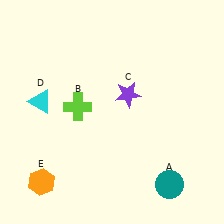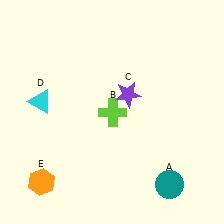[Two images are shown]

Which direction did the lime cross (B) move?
The lime cross (B) moved right.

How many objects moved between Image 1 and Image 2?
1 object moved between the two images.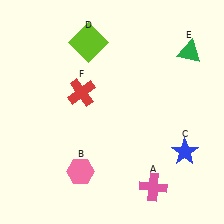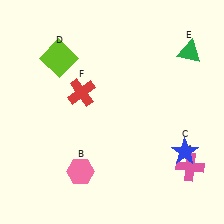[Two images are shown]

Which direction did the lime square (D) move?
The lime square (D) moved left.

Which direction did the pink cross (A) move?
The pink cross (A) moved right.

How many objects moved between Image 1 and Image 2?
2 objects moved between the two images.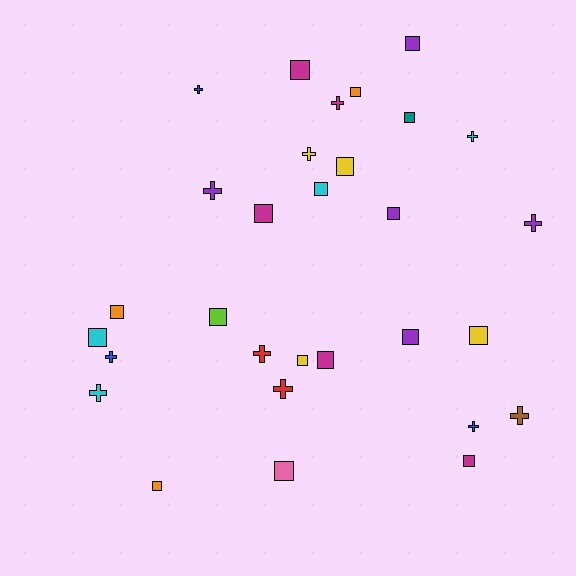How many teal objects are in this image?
There is 1 teal object.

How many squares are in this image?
There are 18 squares.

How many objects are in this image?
There are 30 objects.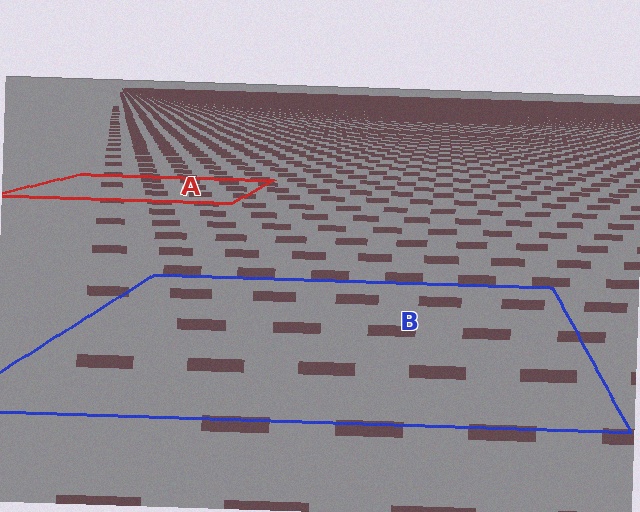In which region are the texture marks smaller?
The texture marks are smaller in region A, because it is farther away.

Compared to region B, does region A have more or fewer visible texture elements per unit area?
Region A has more texture elements per unit area — they are packed more densely because it is farther away.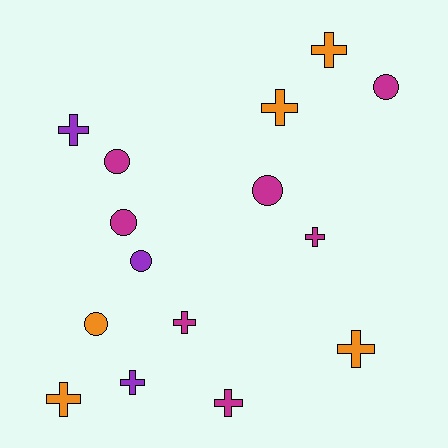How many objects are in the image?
There are 15 objects.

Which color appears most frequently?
Magenta, with 7 objects.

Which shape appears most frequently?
Cross, with 9 objects.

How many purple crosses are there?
There are 2 purple crosses.